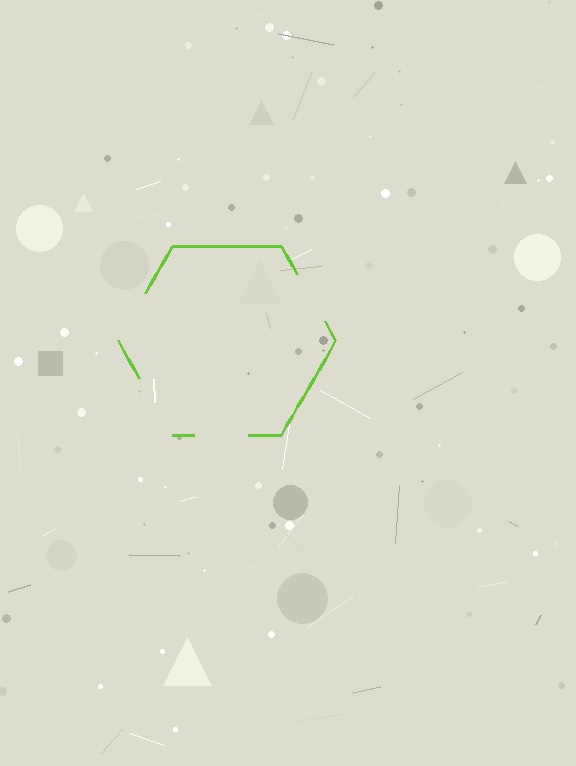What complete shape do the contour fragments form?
The contour fragments form a hexagon.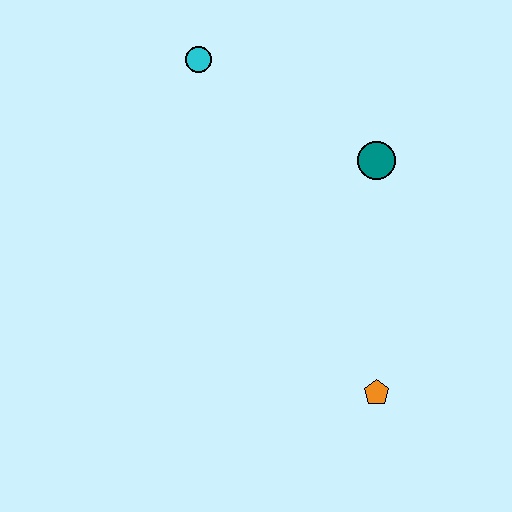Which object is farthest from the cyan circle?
The orange pentagon is farthest from the cyan circle.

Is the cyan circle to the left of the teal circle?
Yes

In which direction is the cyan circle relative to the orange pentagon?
The cyan circle is above the orange pentagon.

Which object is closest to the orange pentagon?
The teal circle is closest to the orange pentagon.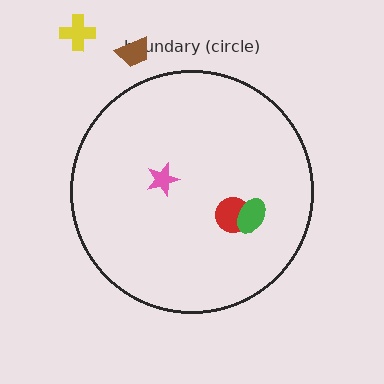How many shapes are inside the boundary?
3 inside, 2 outside.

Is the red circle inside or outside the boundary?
Inside.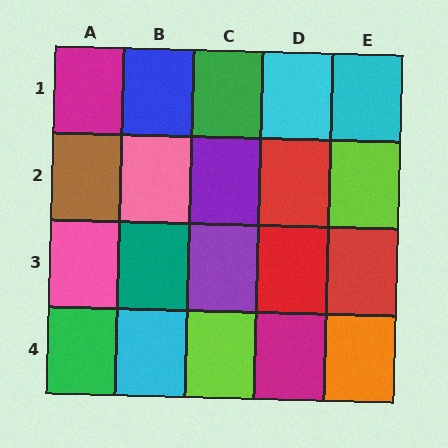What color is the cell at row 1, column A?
Magenta.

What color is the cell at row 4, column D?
Magenta.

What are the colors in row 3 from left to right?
Pink, teal, purple, red, red.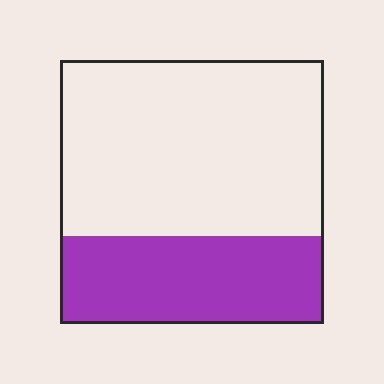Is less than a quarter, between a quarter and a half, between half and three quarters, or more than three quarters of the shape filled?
Between a quarter and a half.